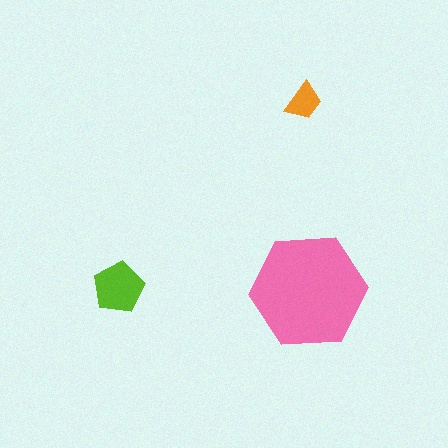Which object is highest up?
The orange trapezoid is topmost.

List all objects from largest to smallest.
The pink hexagon, the lime pentagon, the orange trapezoid.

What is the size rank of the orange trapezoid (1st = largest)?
3rd.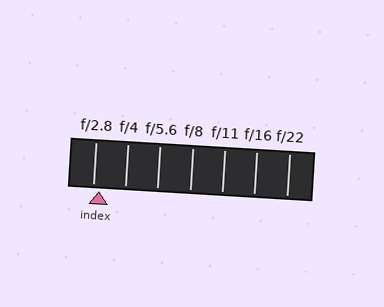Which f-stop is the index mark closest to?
The index mark is closest to f/2.8.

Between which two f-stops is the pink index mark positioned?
The index mark is between f/2.8 and f/4.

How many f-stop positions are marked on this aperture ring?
There are 7 f-stop positions marked.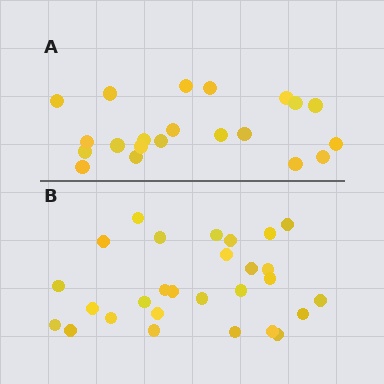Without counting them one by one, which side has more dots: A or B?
Region B (the bottom region) has more dots.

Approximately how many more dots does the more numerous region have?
Region B has roughly 8 or so more dots than region A.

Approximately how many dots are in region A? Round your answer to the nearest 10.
About 20 dots. (The exact count is 21, which rounds to 20.)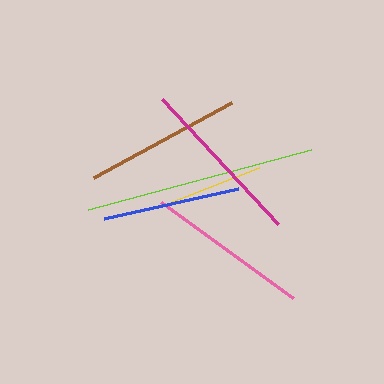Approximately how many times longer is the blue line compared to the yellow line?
The blue line is approximately 1.3 times the length of the yellow line.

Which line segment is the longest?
The lime line is the longest at approximately 232 pixels.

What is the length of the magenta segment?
The magenta segment is approximately 171 pixels long.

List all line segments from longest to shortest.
From longest to shortest: lime, magenta, pink, brown, blue, yellow.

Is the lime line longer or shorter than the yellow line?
The lime line is longer than the yellow line.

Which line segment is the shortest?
The yellow line is the shortest at approximately 109 pixels.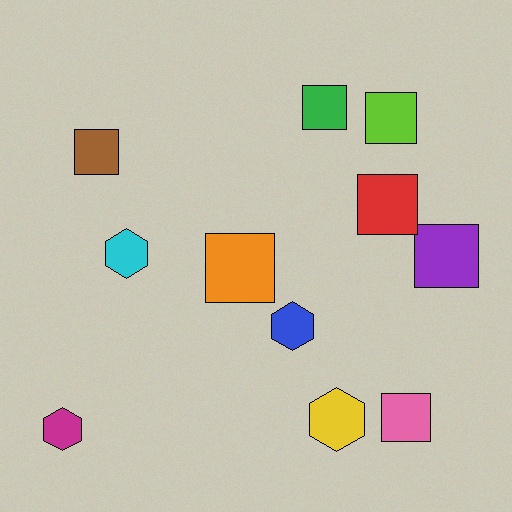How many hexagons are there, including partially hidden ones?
There are 4 hexagons.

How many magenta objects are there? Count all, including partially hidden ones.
There is 1 magenta object.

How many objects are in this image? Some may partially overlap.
There are 11 objects.